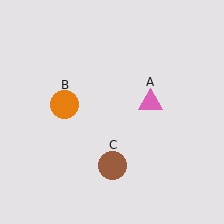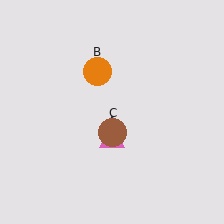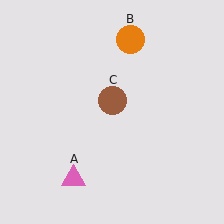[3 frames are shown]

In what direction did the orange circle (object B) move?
The orange circle (object B) moved up and to the right.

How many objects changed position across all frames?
3 objects changed position: pink triangle (object A), orange circle (object B), brown circle (object C).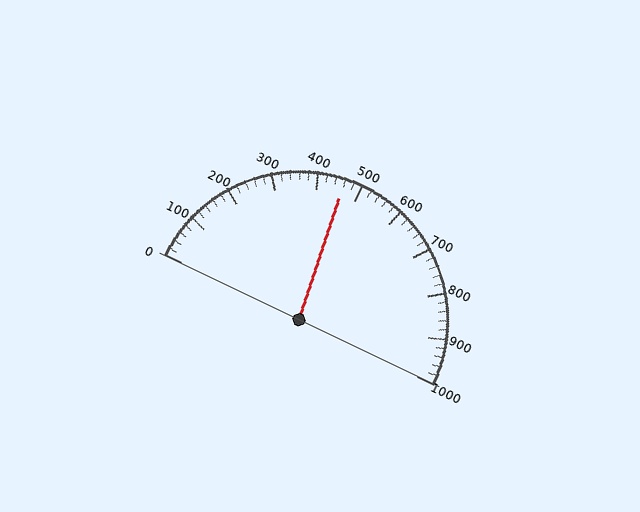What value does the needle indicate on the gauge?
The needle indicates approximately 460.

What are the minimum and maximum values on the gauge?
The gauge ranges from 0 to 1000.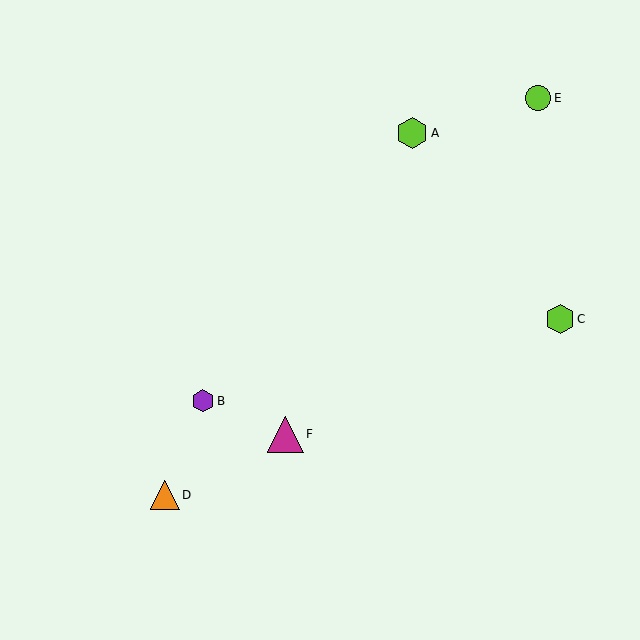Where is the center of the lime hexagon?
The center of the lime hexagon is at (412, 133).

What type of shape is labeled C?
Shape C is a lime hexagon.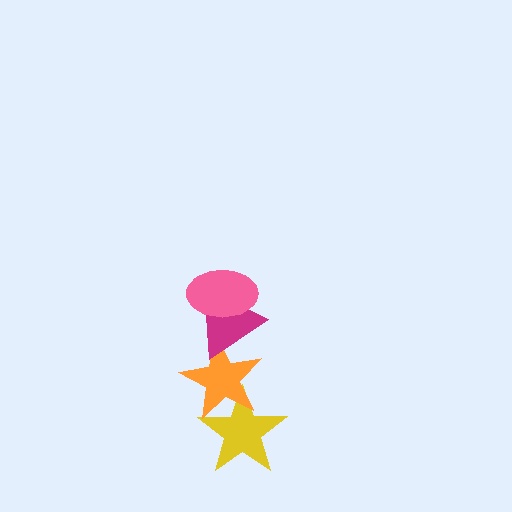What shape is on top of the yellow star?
The orange star is on top of the yellow star.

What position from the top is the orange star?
The orange star is 3rd from the top.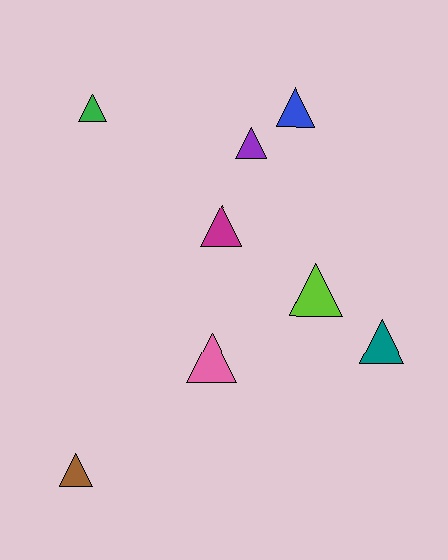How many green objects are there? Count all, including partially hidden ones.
There is 1 green object.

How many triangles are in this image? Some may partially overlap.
There are 8 triangles.